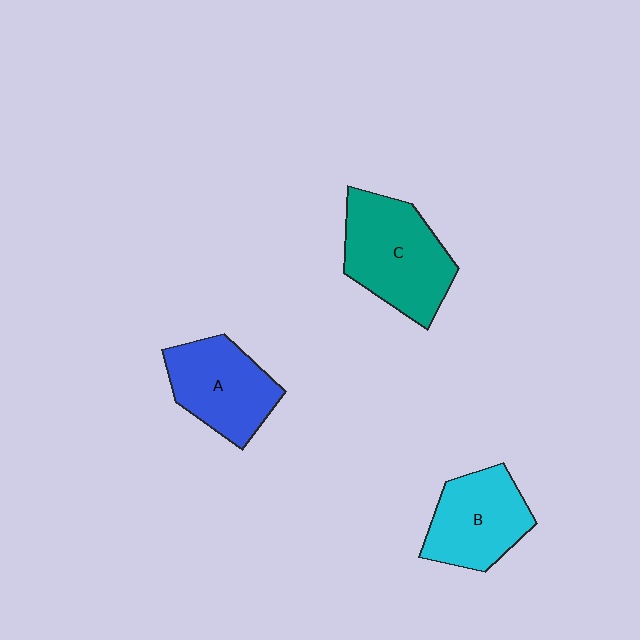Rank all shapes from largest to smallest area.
From largest to smallest: C (teal), A (blue), B (cyan).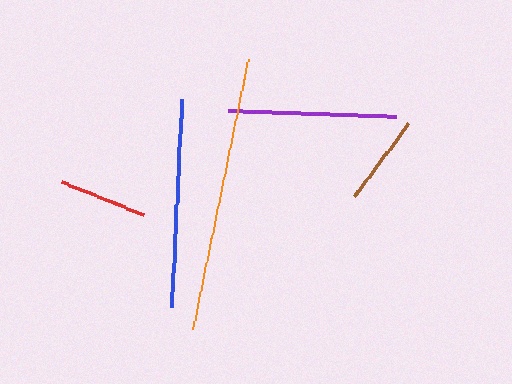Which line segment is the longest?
The orange line is the longest at approximately 276 pixels.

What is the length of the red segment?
The red segment is approximately 88 pixels long.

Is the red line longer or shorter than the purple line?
The purple line is longer than the red line.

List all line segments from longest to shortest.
From longest to shortest: orange, blue, purple, brown, red.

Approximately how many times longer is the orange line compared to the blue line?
The orange line is approximately 1.3 times the length of the blue line.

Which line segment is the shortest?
The red line is the shortest at approximately 88 pixels.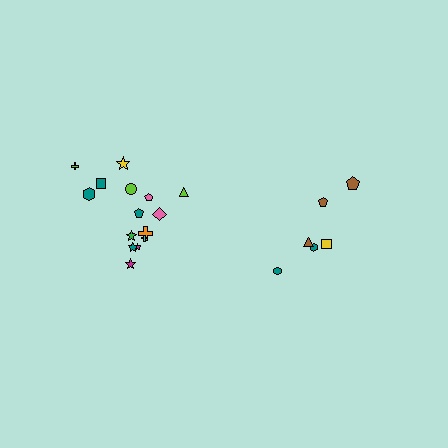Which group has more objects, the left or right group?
The left group.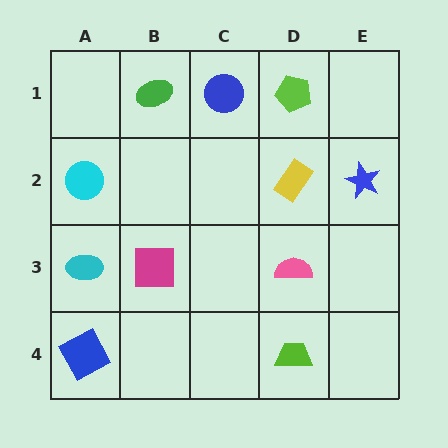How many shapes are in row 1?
3 shapes.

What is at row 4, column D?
A lime trapezoid.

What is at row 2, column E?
A blue star.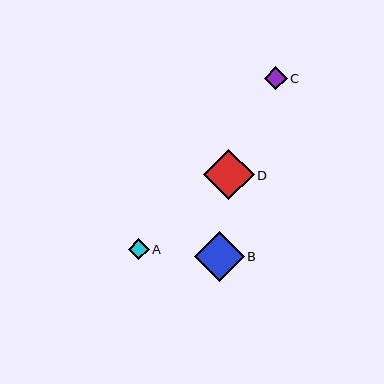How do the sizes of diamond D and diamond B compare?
Diamond D and diamond B are approximately the same size.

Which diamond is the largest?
Diamond D is the largest with a size of approximately 50 pixels.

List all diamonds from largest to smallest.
From largest to smallest: D, B, C, A.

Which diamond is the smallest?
Diamond A is the smallest with a size of approximately 21 pixels.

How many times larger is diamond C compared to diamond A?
Diamond C is approximately 1.1 times the size of diamond A.